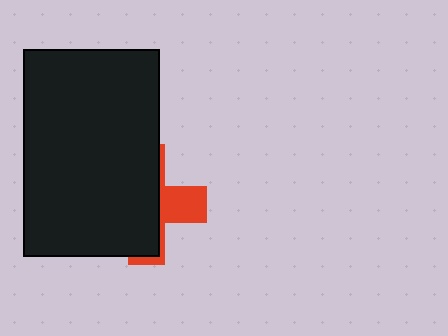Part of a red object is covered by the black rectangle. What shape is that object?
It is a cross.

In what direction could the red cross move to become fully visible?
The red cross could move right. That would shift it out from behind the black rectangle entirely.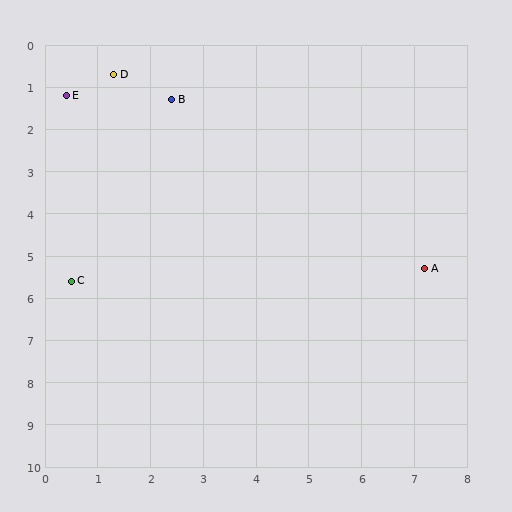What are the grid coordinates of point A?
Point A is at approximately (7.2, 5.3).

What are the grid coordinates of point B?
Point B is at approximately (2.4, 1.3).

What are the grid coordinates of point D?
Point D is at approximately (1.3, 0.7).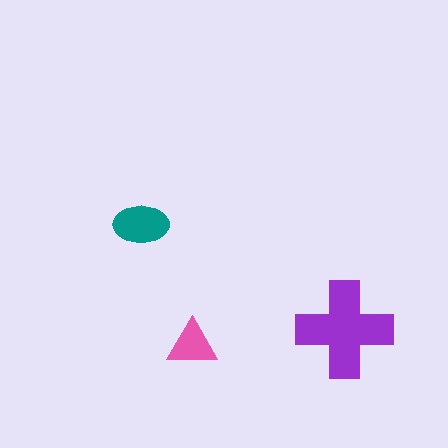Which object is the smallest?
The pink triangle.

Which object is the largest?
The purple cross.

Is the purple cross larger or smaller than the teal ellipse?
Larger.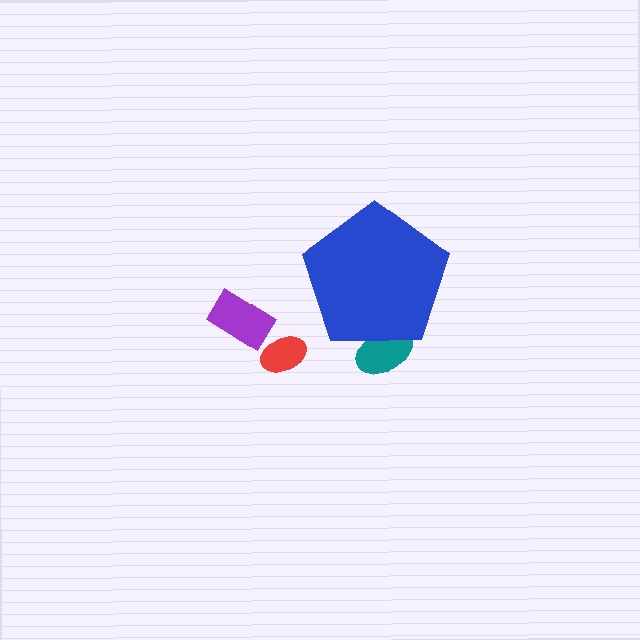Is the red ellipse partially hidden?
No, the red ellipse is fully visible.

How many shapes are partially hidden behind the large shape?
1 shape is partially hidden.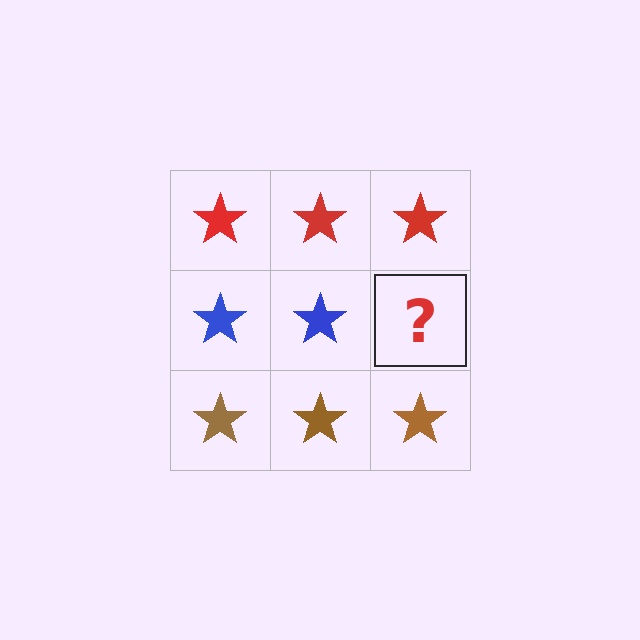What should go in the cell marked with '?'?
The missing cell should contain a blue star.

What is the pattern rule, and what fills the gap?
The rule is that each row has a consistent color. The gap should be filled with a blue star.